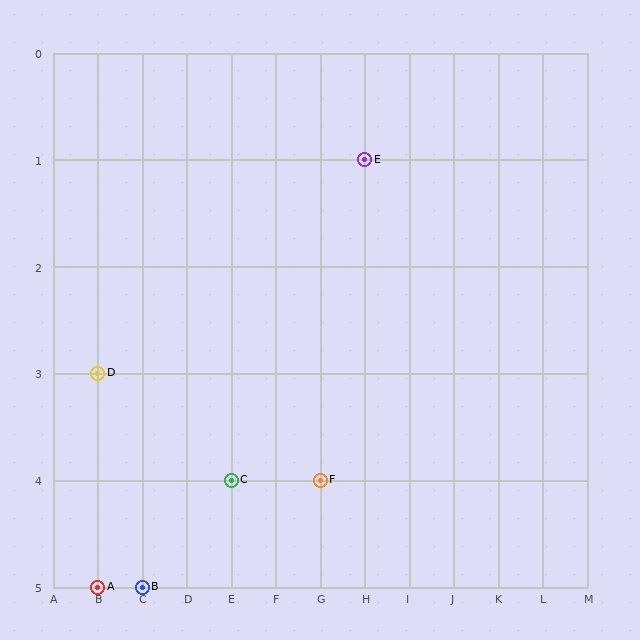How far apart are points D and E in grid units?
Points D and E are 6 columns and 2 rows apart (about 6.3 grid units diagonally).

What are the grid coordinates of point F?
Point F is at grid coordinates (G, 4).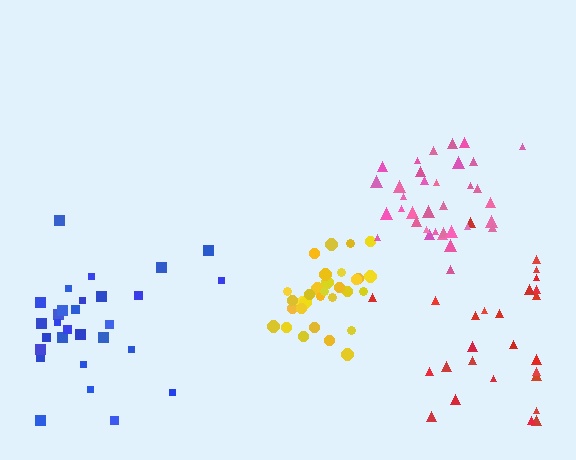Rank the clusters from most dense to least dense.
yellow, pink, blue, red.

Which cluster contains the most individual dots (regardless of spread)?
Pink (35).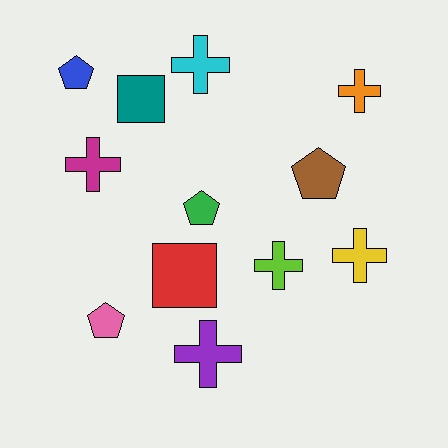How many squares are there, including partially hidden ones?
There are 2 squares.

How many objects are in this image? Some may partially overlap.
There are 12 objects.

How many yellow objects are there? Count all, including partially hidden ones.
There is 1 yellow object.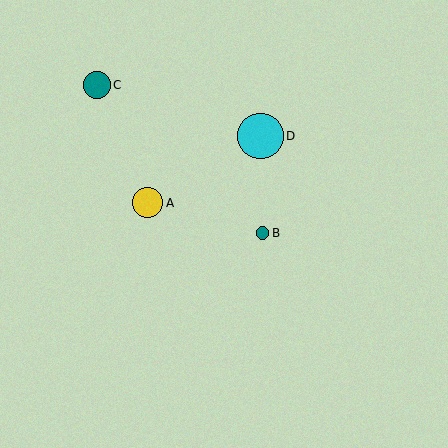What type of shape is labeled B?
Shape B is a teal circle.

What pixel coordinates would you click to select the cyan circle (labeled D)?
Click at (261, 136) to select the cyan circle D.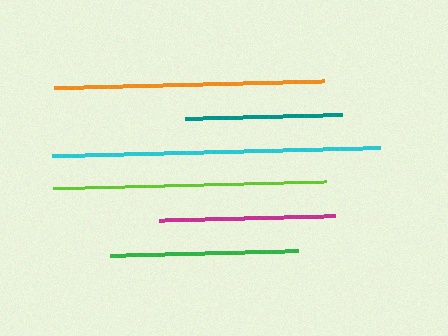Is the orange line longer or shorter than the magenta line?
The orange line is longer than the magenta line.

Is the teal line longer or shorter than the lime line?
The lime line is longer than the teal line.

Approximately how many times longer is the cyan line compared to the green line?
The cyan line is approximately 1.7 times the length of the green line.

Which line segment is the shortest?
The teal line is the shortest at approximately 157 pixels.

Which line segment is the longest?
The cyan line is the longest at approximately 328 pixels.